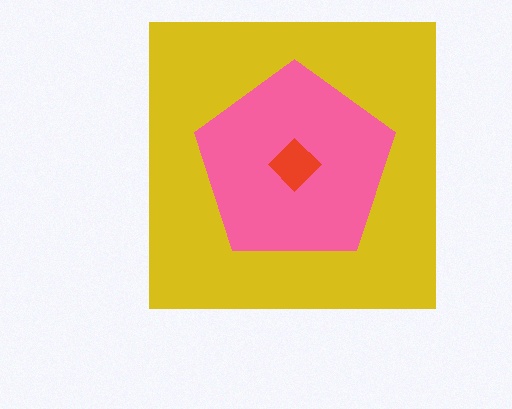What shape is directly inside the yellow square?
The pink pentagon.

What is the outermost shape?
The yellow square.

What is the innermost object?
The red diamond.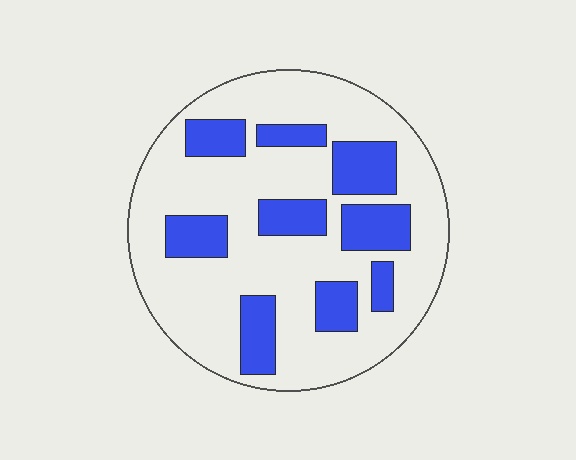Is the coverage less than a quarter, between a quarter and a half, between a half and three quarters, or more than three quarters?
Between a quarter and a half.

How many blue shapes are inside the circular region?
9.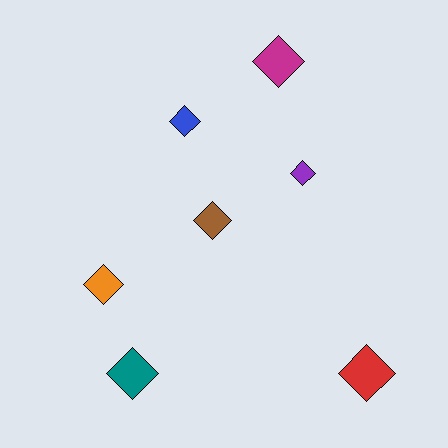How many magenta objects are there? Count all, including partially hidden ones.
There is 1 magenta object.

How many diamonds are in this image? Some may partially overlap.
There are 7 diamonds.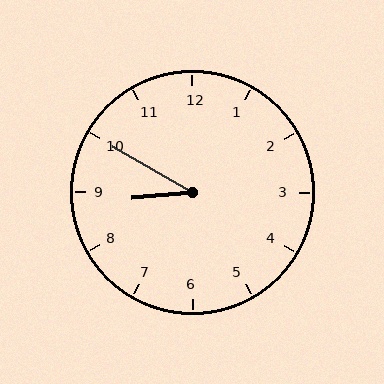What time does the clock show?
8:50.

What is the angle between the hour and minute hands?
Approximately 35 degrees.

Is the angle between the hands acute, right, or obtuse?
It is acute.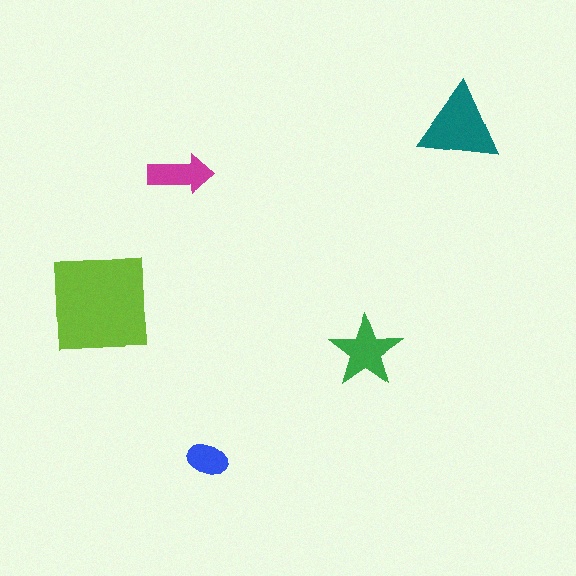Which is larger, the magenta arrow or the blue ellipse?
The magenta arrow.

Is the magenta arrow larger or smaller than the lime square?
Smaller.